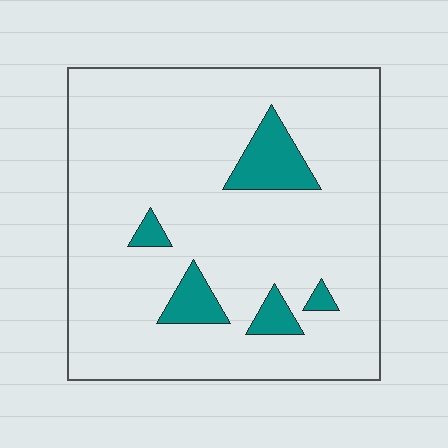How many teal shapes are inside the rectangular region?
5.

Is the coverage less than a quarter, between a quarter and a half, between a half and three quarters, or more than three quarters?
Less than a quarter.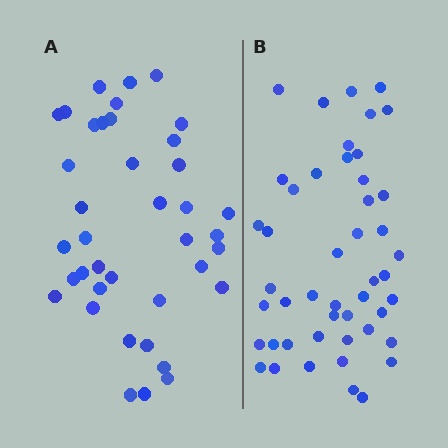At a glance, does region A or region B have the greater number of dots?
Region B (the right region) has more dots.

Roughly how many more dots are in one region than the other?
Region B has roughly 8 or so more dots than region A.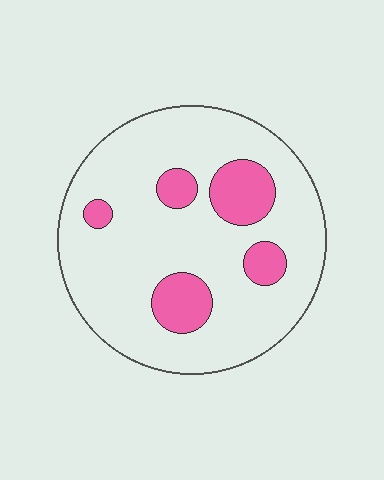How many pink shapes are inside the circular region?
5.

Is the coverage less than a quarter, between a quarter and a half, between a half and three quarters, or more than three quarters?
Less than a quarter.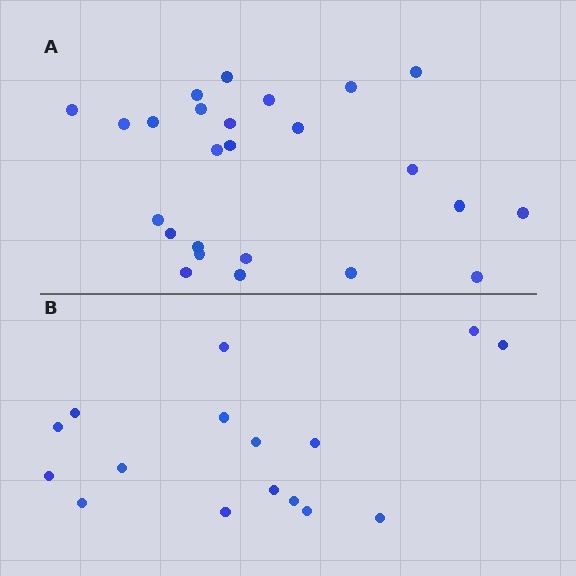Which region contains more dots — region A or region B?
Region A (the top region) has more dots.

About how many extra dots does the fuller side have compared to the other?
Region A has roughly 8 or so more dots than region B.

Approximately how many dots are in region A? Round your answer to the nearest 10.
About 20 dots. (The exact count is 25, which rounds to 20.)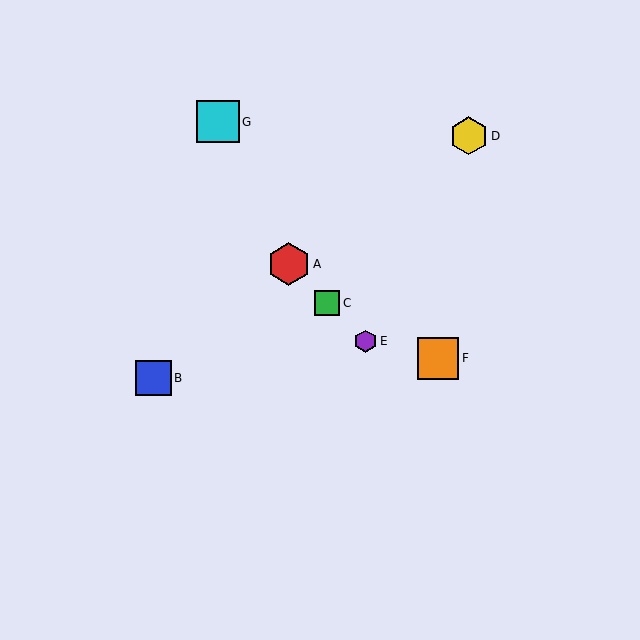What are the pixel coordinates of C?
Object C is at (327, 303).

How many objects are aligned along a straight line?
3 objects (A, C, E) are aligned along a straight line.